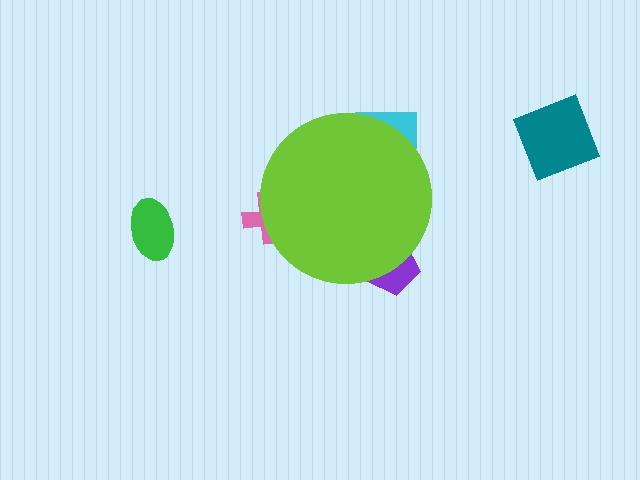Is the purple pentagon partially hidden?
Yes, the purple pentagon is partially hidden behind the lime circle.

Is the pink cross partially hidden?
Yes, the pink cross is partially hidden behind the lime circle.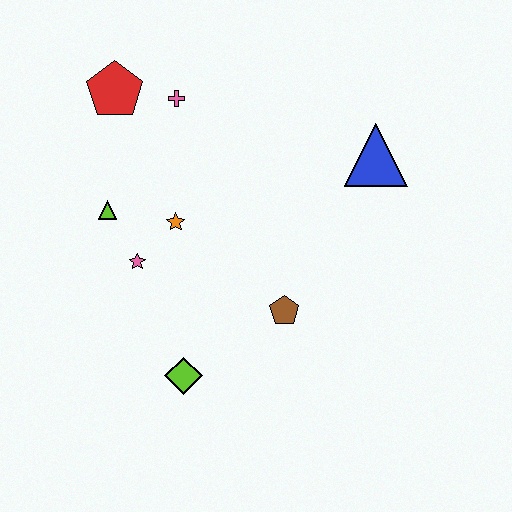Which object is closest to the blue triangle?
The brown pentagon is closest to the blue triangle.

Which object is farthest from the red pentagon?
The lime diamond is farthest from the red pentagon.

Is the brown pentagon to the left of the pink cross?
No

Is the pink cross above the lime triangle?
Yes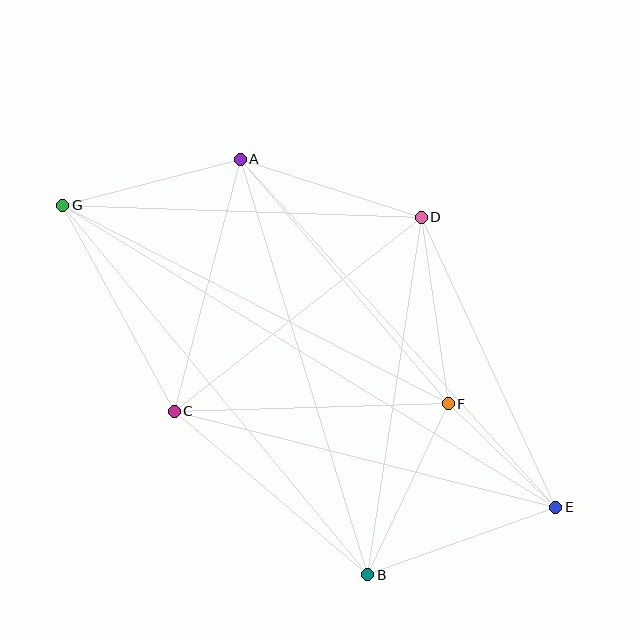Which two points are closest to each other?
Points E and F are closest to each other.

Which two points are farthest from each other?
Points E and G are farthest from each other.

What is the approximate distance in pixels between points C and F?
The distance between C and F is approximately 275 pixels.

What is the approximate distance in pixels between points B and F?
The distance between B and F is approximately 189 pixels.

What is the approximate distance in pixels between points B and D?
The distance between B and D is approximately 362 pixels.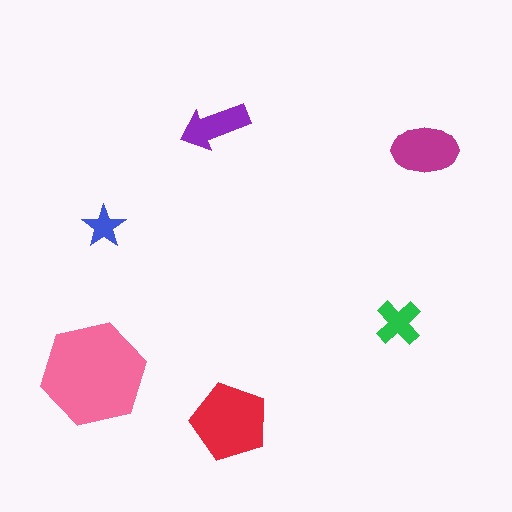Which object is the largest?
The pink hexagon.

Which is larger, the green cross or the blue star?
The green cross.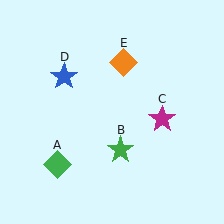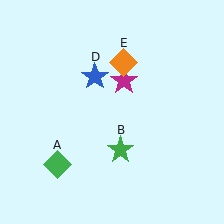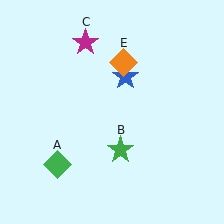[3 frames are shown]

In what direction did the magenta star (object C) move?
The magenta star (object C) moved up and to the left.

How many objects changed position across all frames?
2 objects changed position: magenta star (object C), blue star (object D).